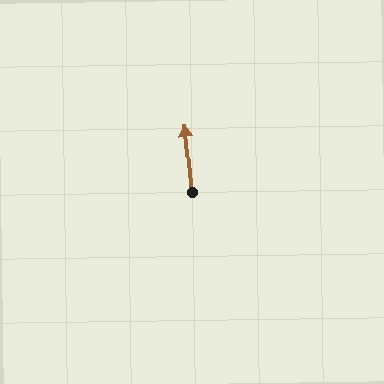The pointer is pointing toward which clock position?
Roughly 12 o'clock.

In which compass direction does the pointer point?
North.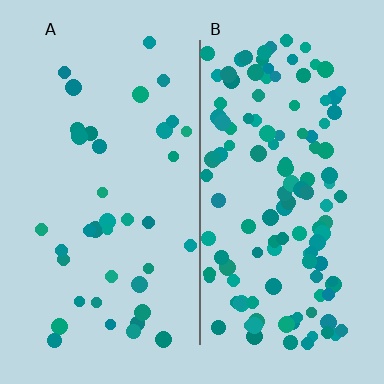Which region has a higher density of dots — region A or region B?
B (the right).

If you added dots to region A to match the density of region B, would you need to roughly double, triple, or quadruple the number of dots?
Approximately triple.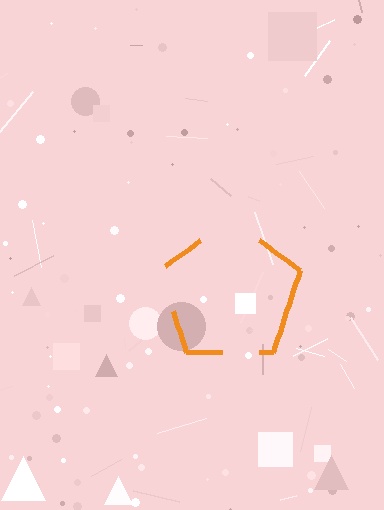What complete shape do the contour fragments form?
The contour fragments form a pentagon.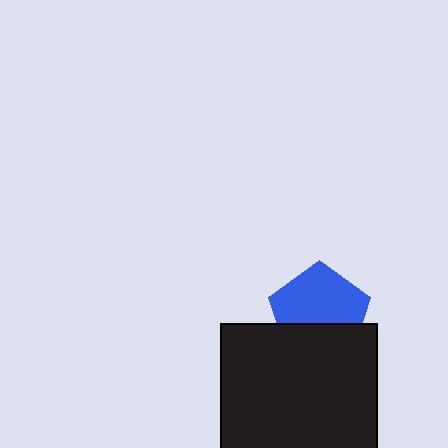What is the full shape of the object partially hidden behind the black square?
The partially hidden object is a blue pentagon.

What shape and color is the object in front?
The object in front is a black square.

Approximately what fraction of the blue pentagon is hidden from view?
Roughly 37% of the blue pentagon is hidden behind the black square.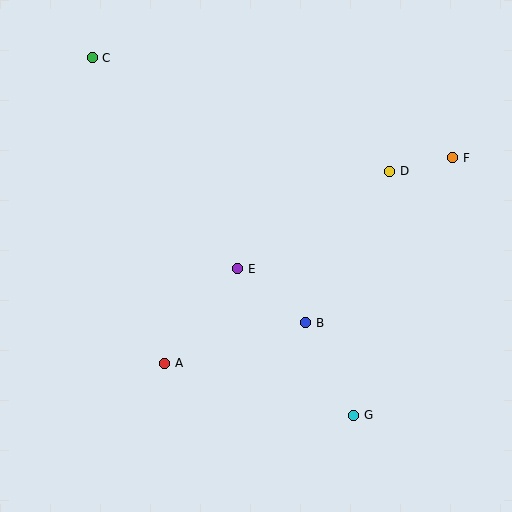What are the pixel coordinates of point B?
Point B is at (306, 323).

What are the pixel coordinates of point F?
Point F is at (453, 158).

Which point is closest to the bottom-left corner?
Point A is closest to the bottom-left corner.